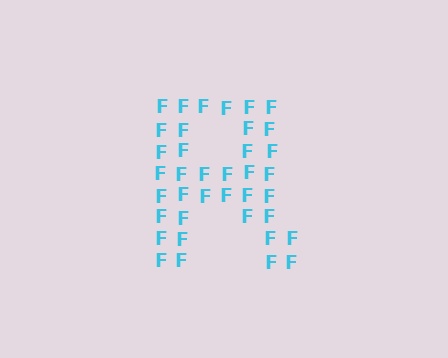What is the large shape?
The large shape is the letter R.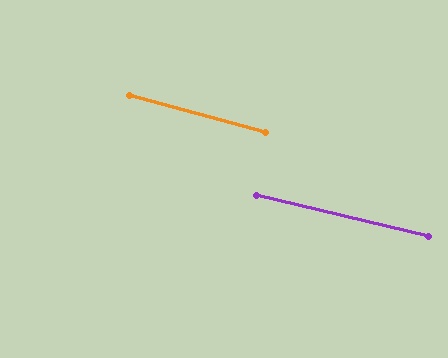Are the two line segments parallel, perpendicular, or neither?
Parallel — their directions differ by only 1.6°.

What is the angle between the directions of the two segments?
Approximately 2 degrees.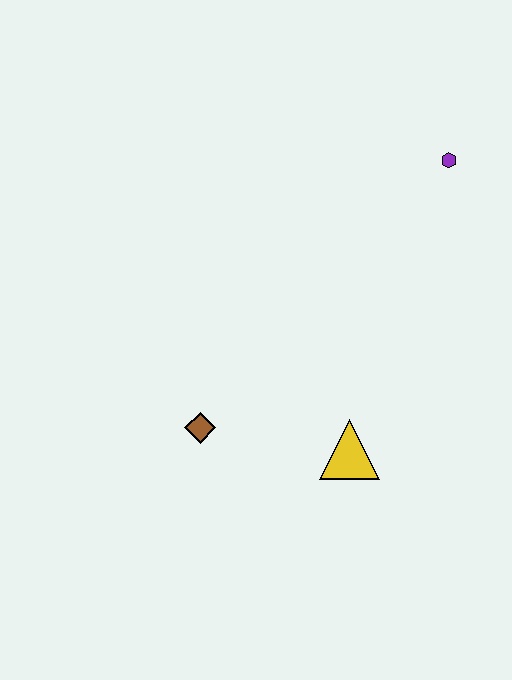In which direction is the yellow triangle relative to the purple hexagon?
The yellow triangle is below the purple hexagon.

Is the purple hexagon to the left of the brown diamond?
No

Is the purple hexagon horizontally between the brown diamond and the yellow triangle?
No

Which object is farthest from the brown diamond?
The purple hexagon is farthest from the brown diamond.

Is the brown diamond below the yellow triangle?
No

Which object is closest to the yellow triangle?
The brown diamond is closest to the yellow triangle.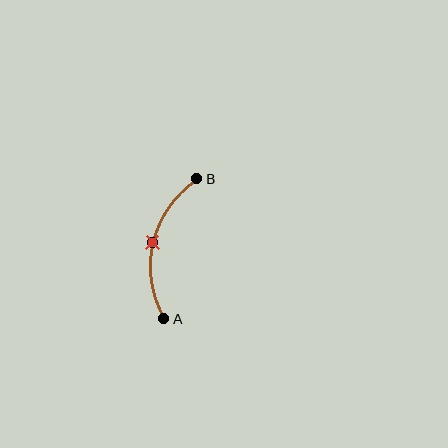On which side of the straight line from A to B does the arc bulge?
The arc bulges to the left of the straight line connecting A and B.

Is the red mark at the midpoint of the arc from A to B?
Yes. The red mark lies on the arc at equal arc-length from both A and B — it is the arc midpoint.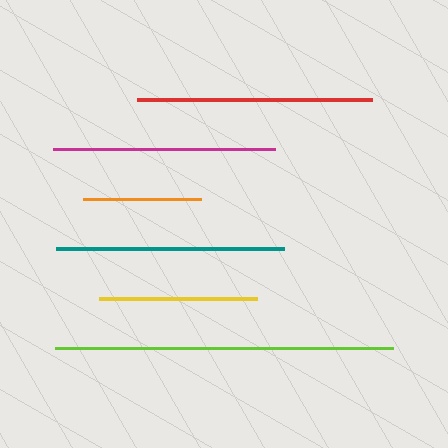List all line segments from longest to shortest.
From longest to shortest: lime, red, teal, magenta, yellow, orange.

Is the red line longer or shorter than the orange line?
The red line is longer than the orange line.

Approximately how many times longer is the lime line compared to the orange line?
The lime line is approximately 2.9 times the length of the orange line.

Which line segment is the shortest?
The orange line is the shortest at approximately 118 pixels.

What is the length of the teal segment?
The teal segment is approximately 228 pixels long.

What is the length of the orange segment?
The orange segment is approximately 118 pixels long.